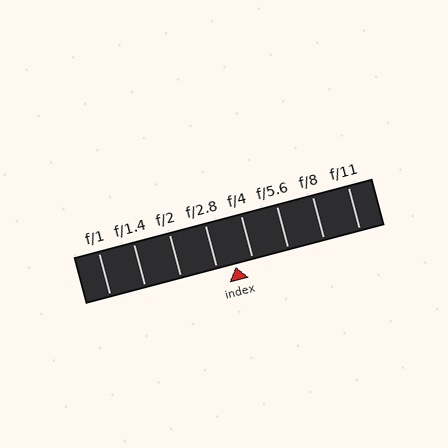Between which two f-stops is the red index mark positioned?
The index mark is between f/2.8 and f/4.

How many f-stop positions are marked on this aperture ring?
There are 8 f-stop positions marked.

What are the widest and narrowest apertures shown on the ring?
The widest aperture shown is f/1 and the narrowest is f/11.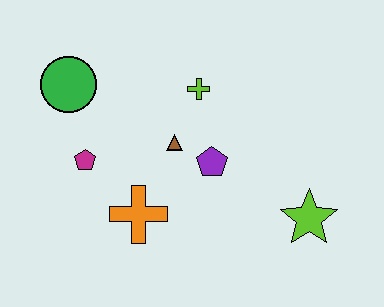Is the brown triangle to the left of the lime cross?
Yes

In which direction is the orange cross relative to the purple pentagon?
The orange cross is to the left of the purple pentagon.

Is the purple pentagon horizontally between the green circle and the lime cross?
No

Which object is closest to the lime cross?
The brown triangle is closest to the lime cross.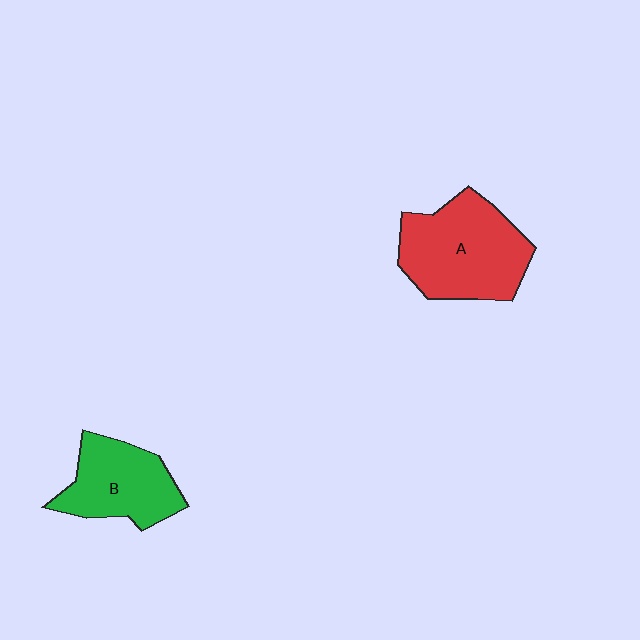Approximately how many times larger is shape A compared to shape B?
Approximately 1.4 times.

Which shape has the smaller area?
Shape B (green).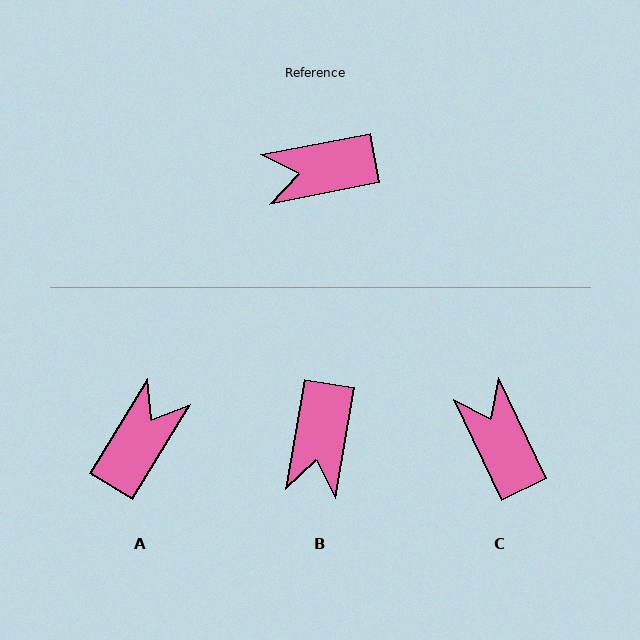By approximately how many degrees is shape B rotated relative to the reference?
Approximately 69 degrees counter-clockwise.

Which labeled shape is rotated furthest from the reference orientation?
A, about 133 degrees away.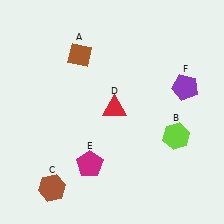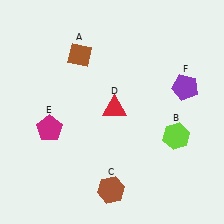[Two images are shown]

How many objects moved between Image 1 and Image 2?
2 objects moved between the two images.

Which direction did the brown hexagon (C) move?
The brown hexagon (C) moved right.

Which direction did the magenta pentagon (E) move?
The magenta pentagon (E) moved left.